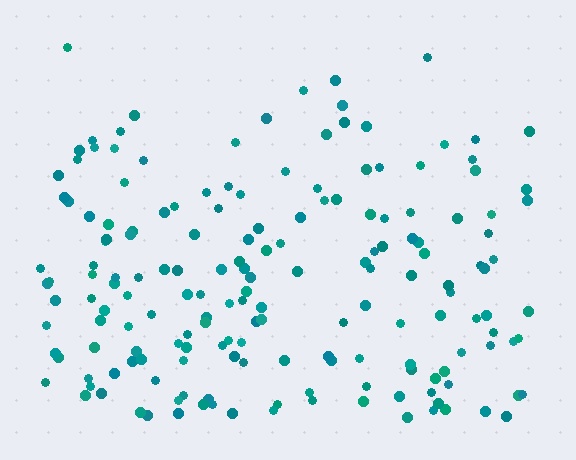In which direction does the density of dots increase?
From top to bottom, with the bottom side densest.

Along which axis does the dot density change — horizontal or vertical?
Vertical.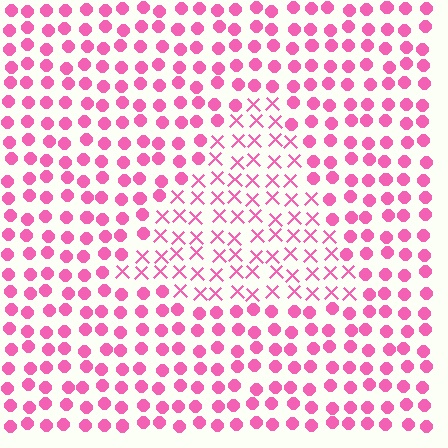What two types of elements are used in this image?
The image uses X marks inside the triangle region and circles outside it.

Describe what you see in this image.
The image is filled with small pink elements arranged in a uniform grid. A triangle-shaped region contains X marks, while the surrounding area contains circles. The boundary is defined purely by the change in element shape.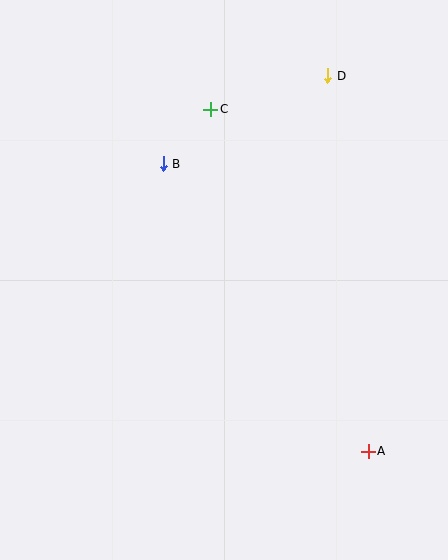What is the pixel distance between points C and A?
The distance between C and A is 376 pixels.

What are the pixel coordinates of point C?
Point C is at (211, 109).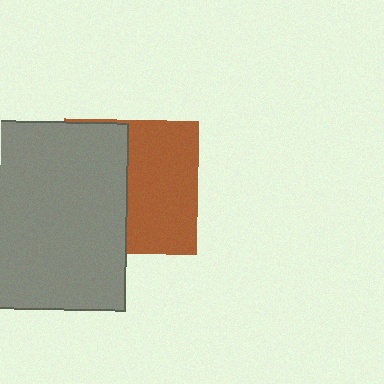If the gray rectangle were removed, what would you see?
You would see the complete brown square.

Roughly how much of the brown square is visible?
About half of it is visible (roughly 53%).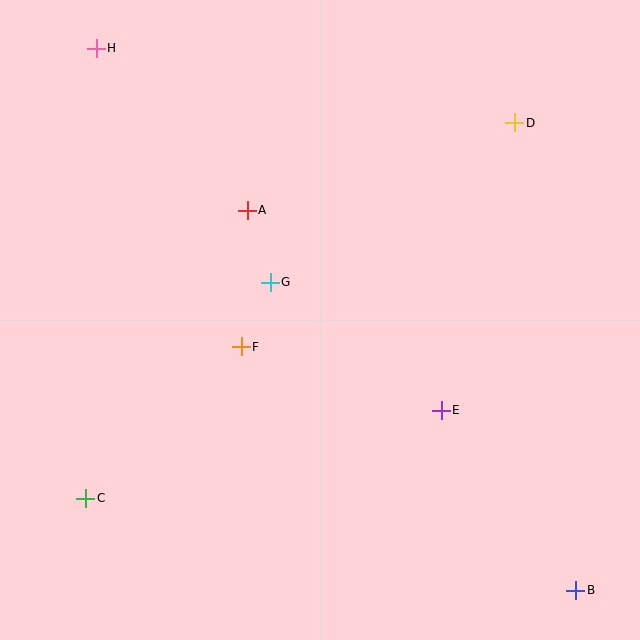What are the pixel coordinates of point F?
Point F is at (241, 347).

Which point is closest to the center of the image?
Point G at (270, 282) is closest to the center.